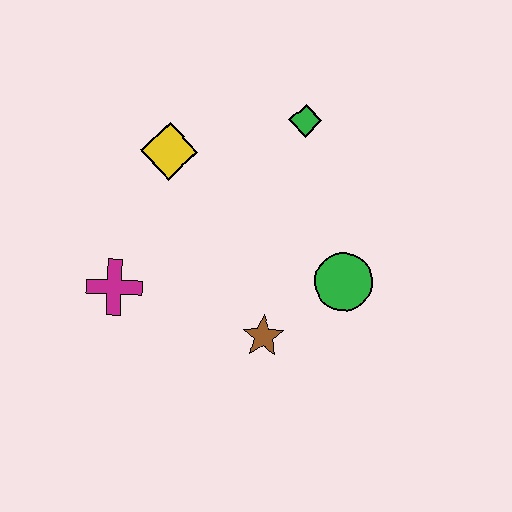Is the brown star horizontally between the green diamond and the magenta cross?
Yes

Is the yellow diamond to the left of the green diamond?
Yes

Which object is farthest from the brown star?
The green diamond is farthest from the brown star.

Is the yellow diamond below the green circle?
No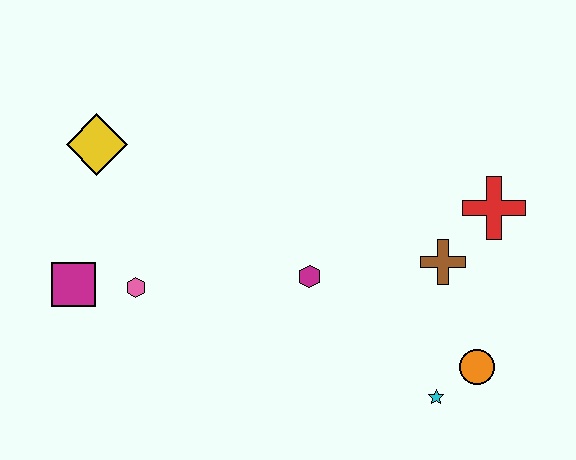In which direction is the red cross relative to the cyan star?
The red cross is above the cyan star.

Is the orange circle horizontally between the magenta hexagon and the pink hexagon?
No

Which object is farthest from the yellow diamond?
The orange circle is farthest from the yellow diamond.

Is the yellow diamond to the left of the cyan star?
Yes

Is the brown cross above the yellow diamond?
No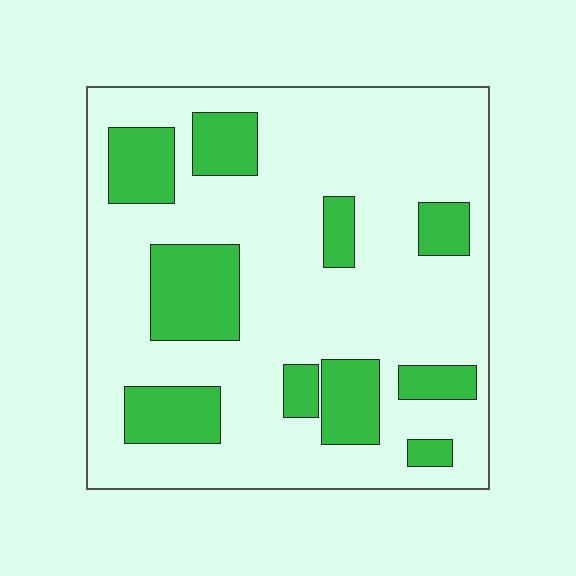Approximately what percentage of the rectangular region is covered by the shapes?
Approximately 25%.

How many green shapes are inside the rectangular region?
10.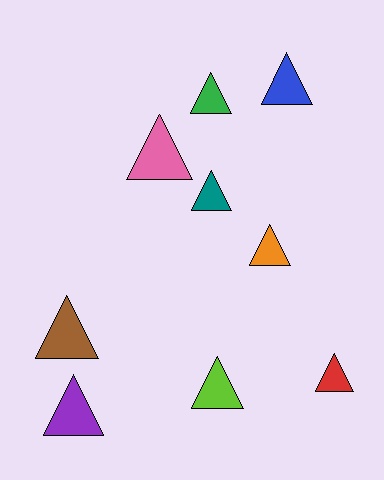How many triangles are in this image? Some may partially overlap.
There are 9 triangles.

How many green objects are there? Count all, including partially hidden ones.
There is 1 green object.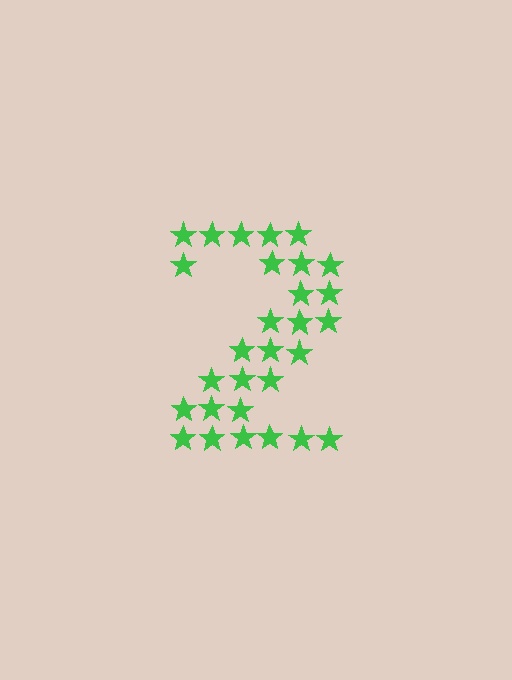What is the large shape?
The large shape is the digit 2.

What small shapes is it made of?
It is made of small stars.